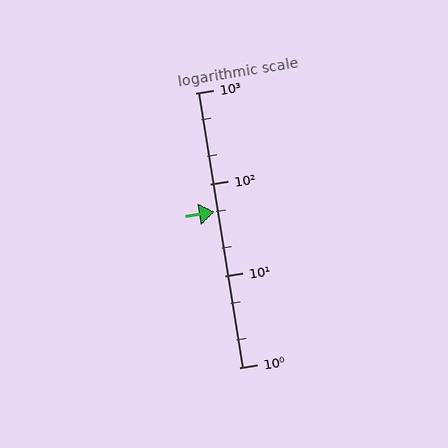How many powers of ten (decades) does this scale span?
The scale spans 3 decades, from 1 to 1000.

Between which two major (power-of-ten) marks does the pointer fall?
The pointer is between 10 and 100.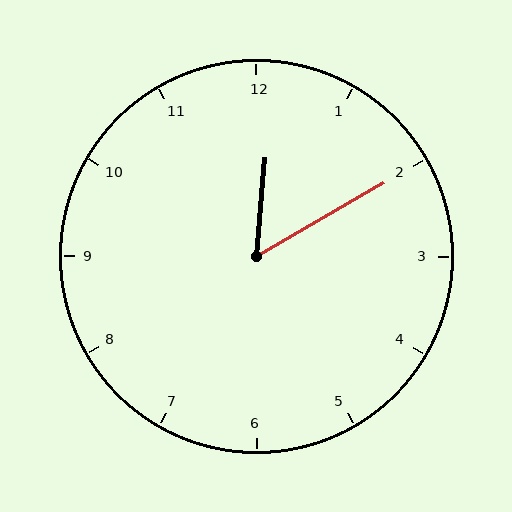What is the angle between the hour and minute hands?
Approximately 55 degrees.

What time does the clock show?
12:10.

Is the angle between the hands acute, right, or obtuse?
It is acute.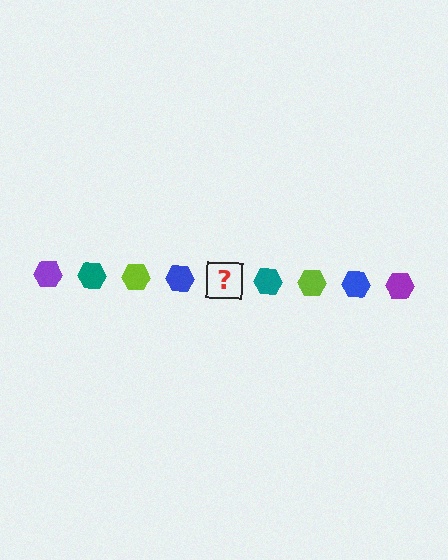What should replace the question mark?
The question mark should be replaced with a purple hexagon.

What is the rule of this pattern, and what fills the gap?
The rule is that the pattern cycles through purple, teal, lime, blue hexagons. The gap should be filled with a purple hexagon.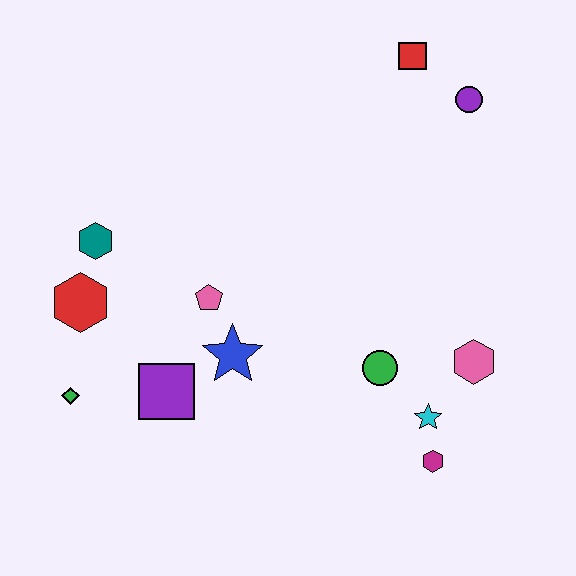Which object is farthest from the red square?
The green diamond is farthest from the red square.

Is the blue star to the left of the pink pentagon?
No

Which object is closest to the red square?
The purple circle is closest to the red square.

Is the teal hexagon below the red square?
Yes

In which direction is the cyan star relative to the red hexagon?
The cyan star is to the right of the red hexagon.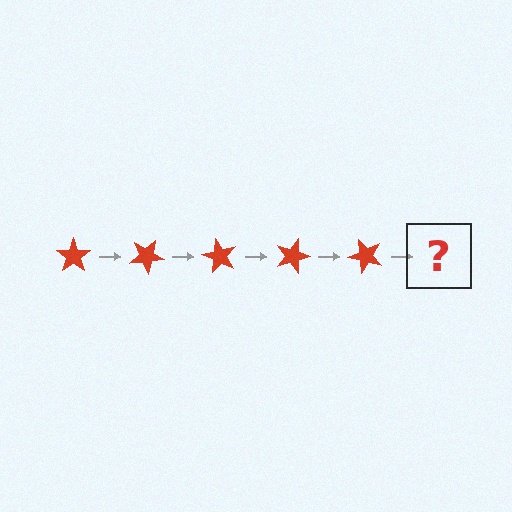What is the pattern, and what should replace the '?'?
The pattern is that the star rotates 30 degrees each step. The '?' should be a red star rotated 150 degrees.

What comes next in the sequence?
The next element should be a red star rotated 150 degrees.